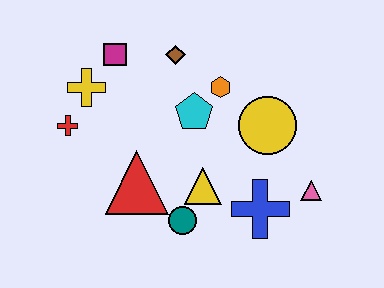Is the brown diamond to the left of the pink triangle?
Yes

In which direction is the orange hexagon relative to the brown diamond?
The orange hexagon is to the right of the brown diamond.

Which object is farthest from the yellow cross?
The pink triangle is farthest from the yellow cross.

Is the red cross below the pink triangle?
No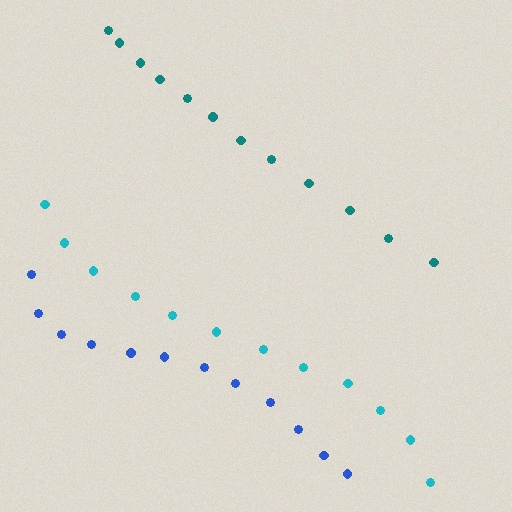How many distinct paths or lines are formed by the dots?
There are 3 distinct paths.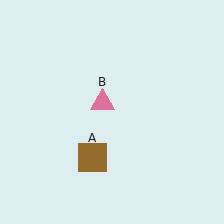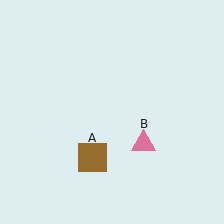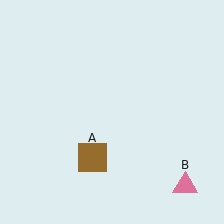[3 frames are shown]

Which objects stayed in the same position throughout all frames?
Brown square (object A) remained stationary.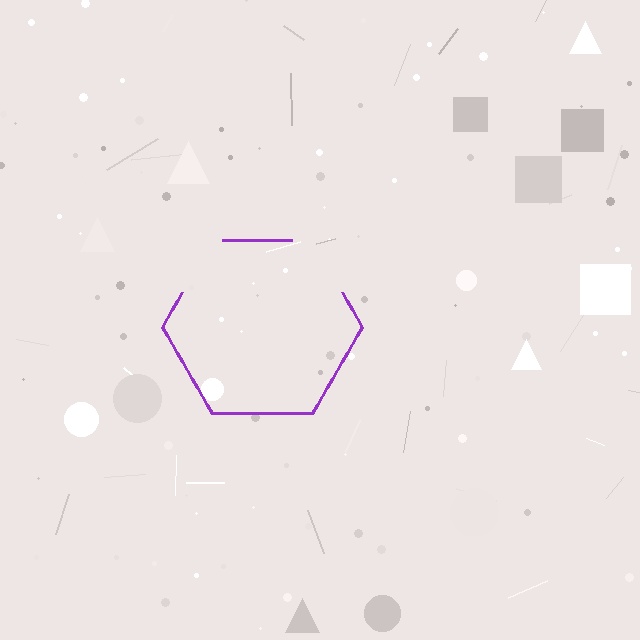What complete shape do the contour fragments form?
The contour fragments form a hexagon.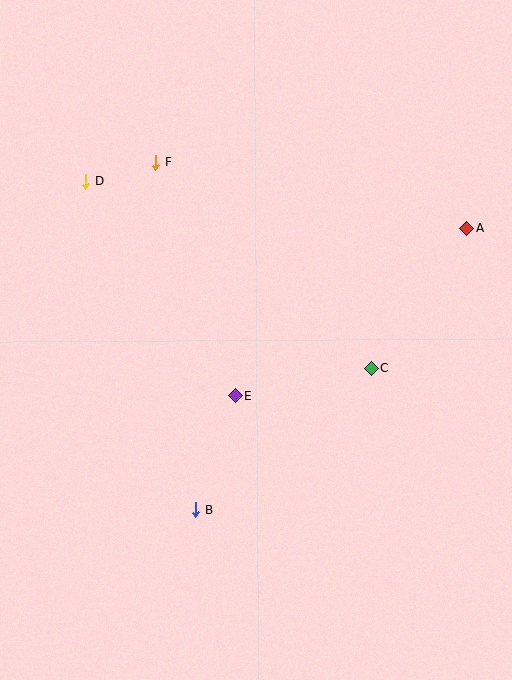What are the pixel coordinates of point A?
Point A is at (467, 228).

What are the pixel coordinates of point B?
Point B is at (196, 510).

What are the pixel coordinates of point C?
Point C is at (371, 369).